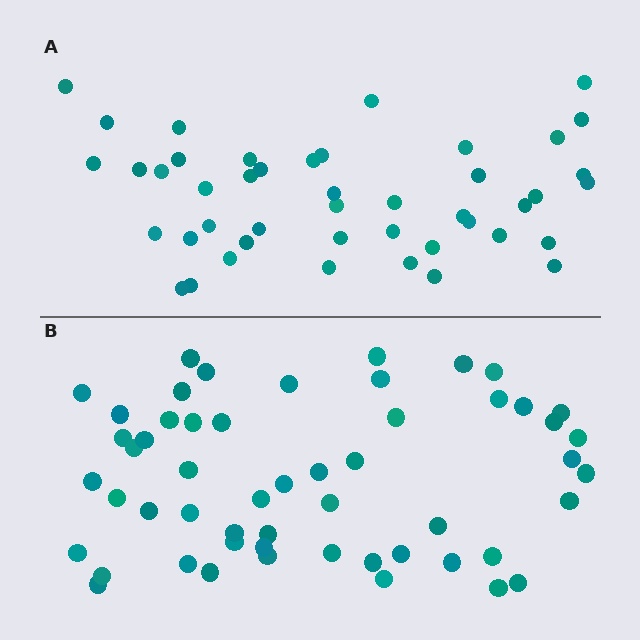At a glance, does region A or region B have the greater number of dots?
Region B (the bottom region) has more dots.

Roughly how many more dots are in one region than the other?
Region B has roughly 8 or so more dots than region A.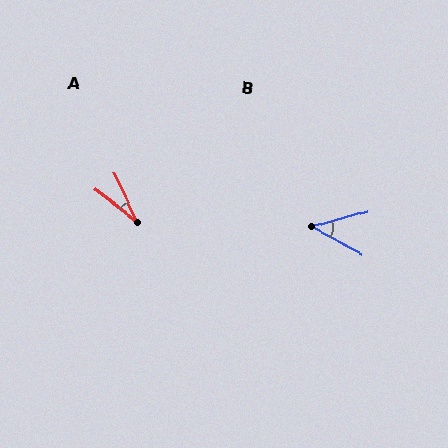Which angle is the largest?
B, at approximately 43 degrees.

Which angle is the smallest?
A, at approximately 26 degrees.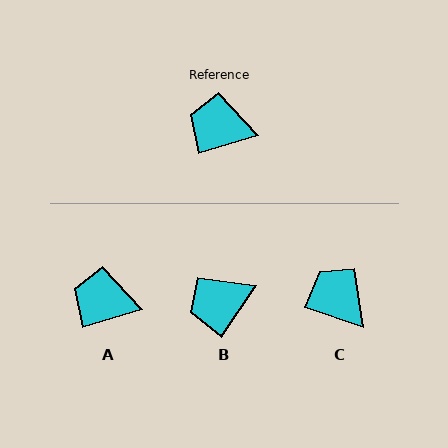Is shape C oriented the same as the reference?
No, it is off by about 35 degrees.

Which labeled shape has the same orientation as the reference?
A.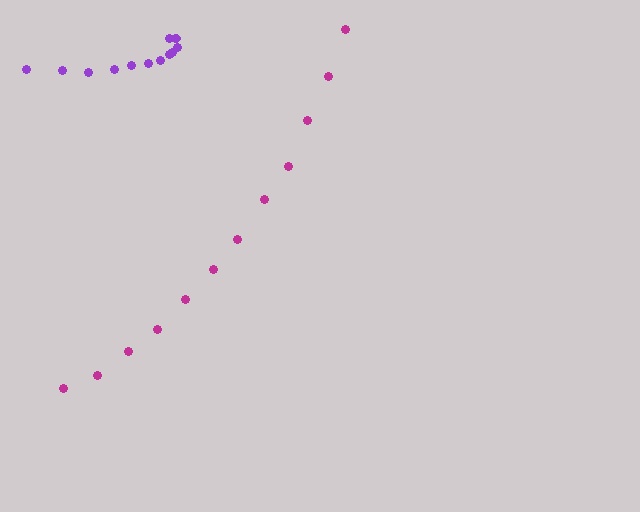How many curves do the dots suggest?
There are 2 distinct paths.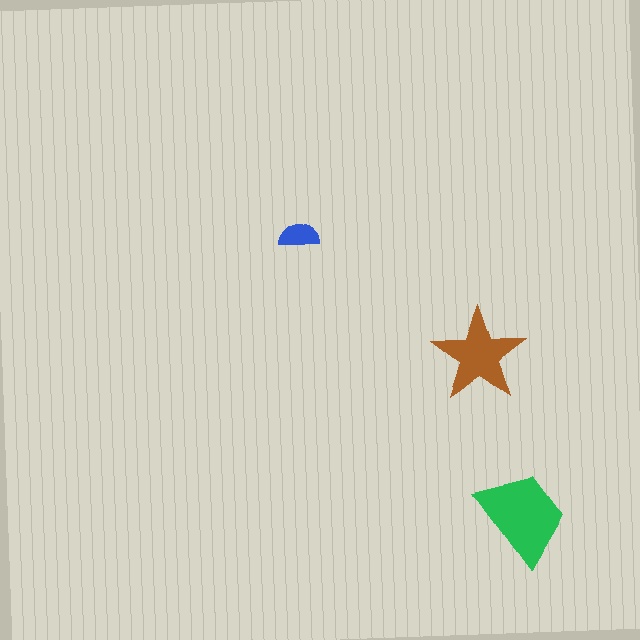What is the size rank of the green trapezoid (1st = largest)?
1st.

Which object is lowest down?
The green trapezoid is bottommost.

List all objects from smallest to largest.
The blue semicircle, the brown star, the green trapezoid.